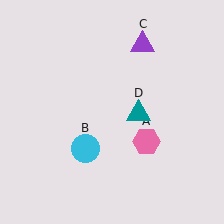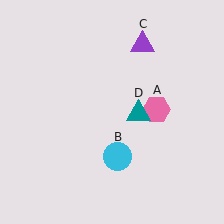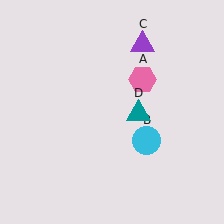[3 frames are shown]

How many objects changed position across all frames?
2 objects changed position: pink hexagon (object A), cyan circle (object B).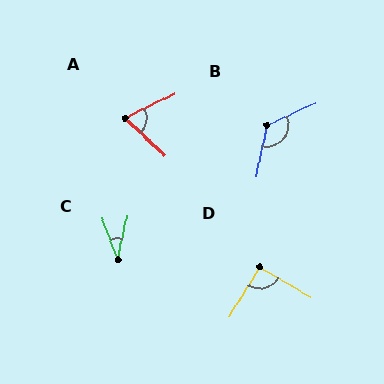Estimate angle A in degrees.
Approximately 70 degrees.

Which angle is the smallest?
C, at approximately 32 degrees.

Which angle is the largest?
B, at approximately 127 degrees.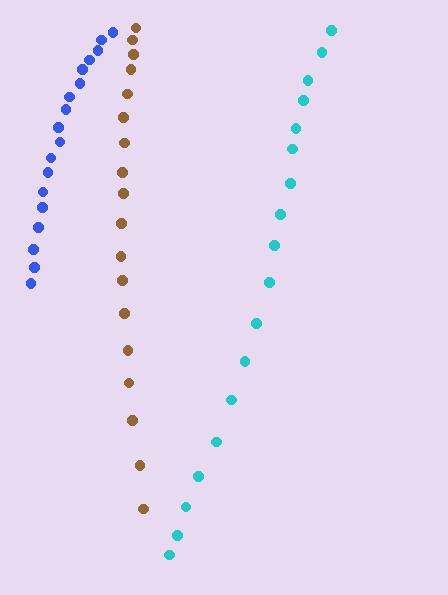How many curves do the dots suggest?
There are 3 distinct paths.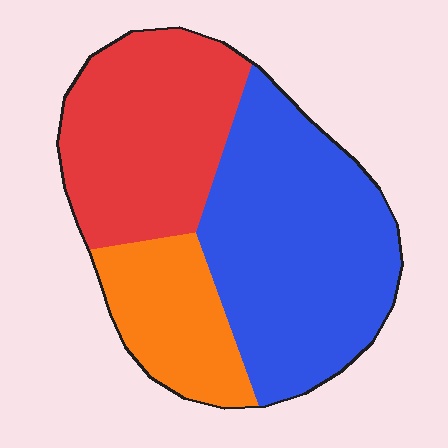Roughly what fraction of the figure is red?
Red covers 34% of the figure.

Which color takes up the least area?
Orange, at roughly 20%.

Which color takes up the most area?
Blue, at roughly 45%.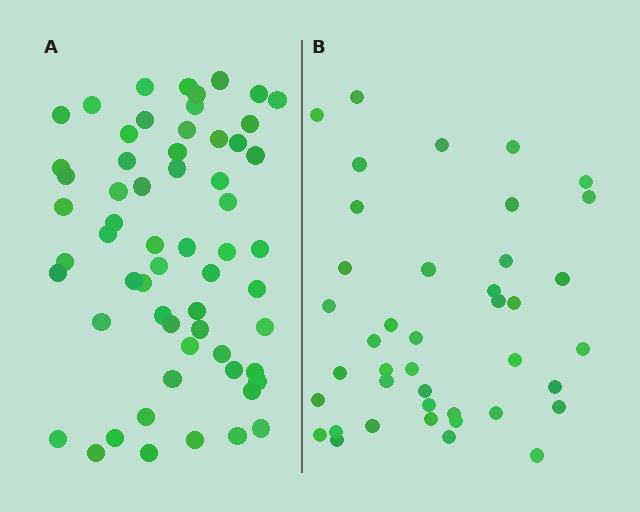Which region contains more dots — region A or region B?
Region A (the left region) has more dots.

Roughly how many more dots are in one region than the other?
Region A has approximately 20 more dots than region B.